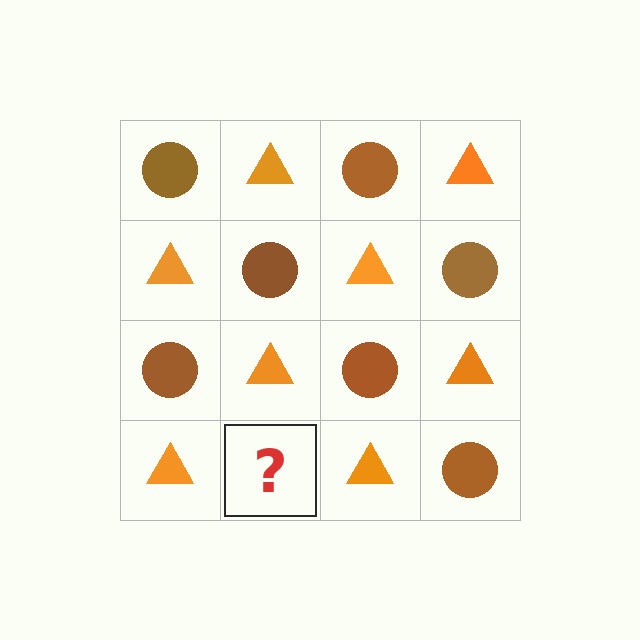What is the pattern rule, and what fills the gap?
The rule is that it alternates brown circle and orange triangle in a checkerboard pattern. The gap should be filled with a brown circle.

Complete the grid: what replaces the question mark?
The question mark should be replaced with a brown circle.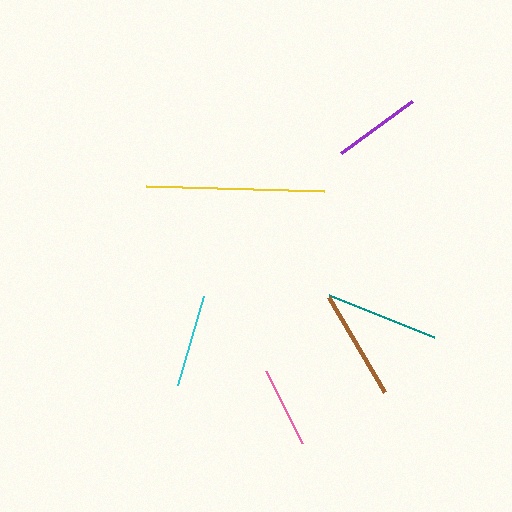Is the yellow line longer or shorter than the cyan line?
The yellow line is longer than the cyan line.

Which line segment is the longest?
The yellow line is the longest at approximately 178 pixels.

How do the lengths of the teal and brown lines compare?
The teal and brown lines are approximately the same length.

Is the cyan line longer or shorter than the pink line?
The cyan line is longer than the pink line.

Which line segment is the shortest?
The pink line is the shortest at approximately 81 pixels.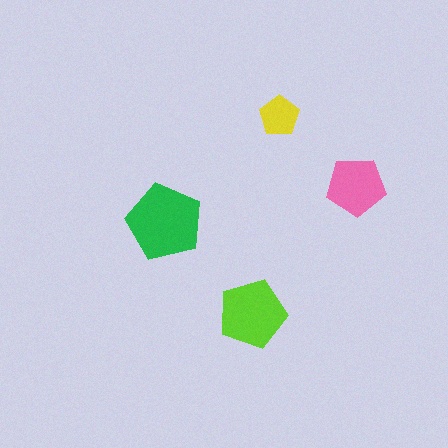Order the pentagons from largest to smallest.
the green one, the lime one, the pink one, the yellow one.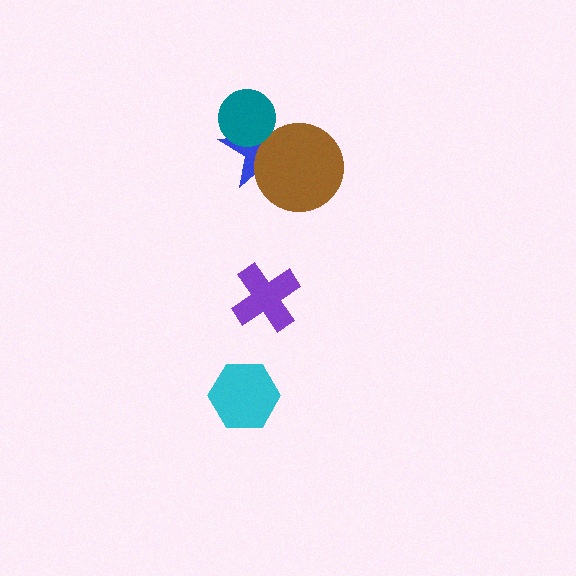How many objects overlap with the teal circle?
1 object overlaps with the teal circle.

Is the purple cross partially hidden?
No, no other shape covers it.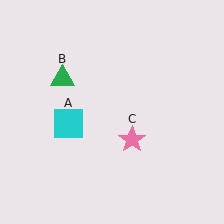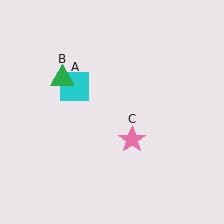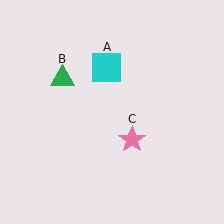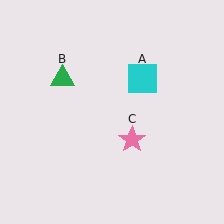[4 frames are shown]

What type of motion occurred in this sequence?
The cyan square (object A) rotated clockwise around the center of the scene.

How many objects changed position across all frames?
1 object changed position: cyan square (object A).